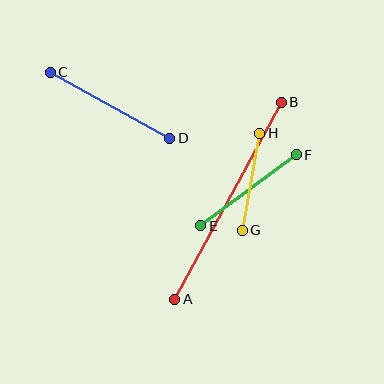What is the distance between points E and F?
The distance is approximately 119 pixels.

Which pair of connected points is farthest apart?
Points A and B are farthest apart.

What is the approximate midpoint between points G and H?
The midpoint is at approximately (251, 182) pixels.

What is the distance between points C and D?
The distance is approximately 136 pixels.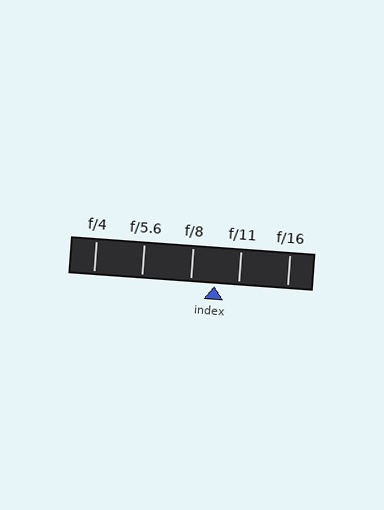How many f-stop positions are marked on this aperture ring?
There are 5 f-stop positions marked.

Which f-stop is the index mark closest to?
The index mark is closest to f/11.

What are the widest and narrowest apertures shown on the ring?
The widest aperture shown is f/4 and the narrowest is f/16.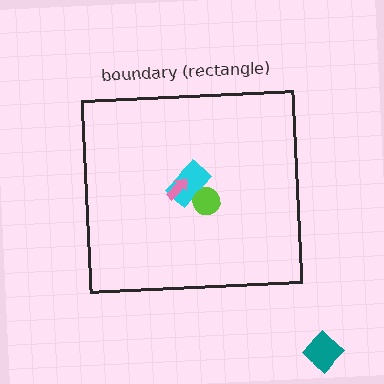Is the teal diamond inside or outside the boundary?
Outside.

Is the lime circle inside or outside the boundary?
Inside.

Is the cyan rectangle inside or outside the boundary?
Inside.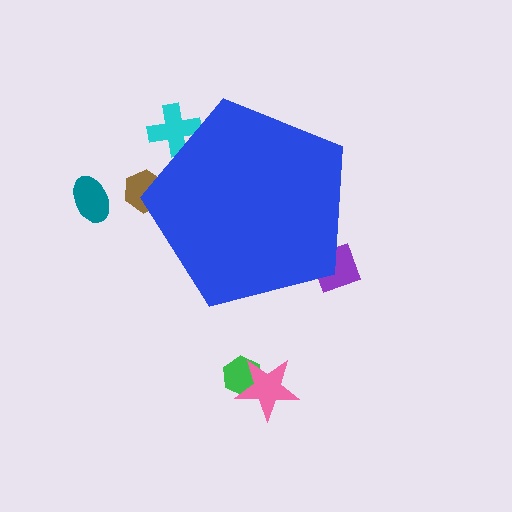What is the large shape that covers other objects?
A blue pentagon.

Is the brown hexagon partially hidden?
Yes, the brown hexagon is partially hidden behind the blue pentagon.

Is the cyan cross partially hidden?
Yes, the cyan cross is partially hidden behind the blue pentagon.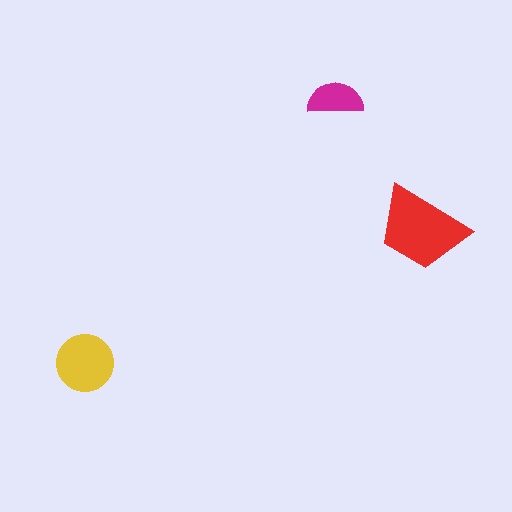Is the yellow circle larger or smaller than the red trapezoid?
Smaller.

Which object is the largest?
The red trapezoid.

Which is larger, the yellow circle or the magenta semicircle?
The yellow circle.